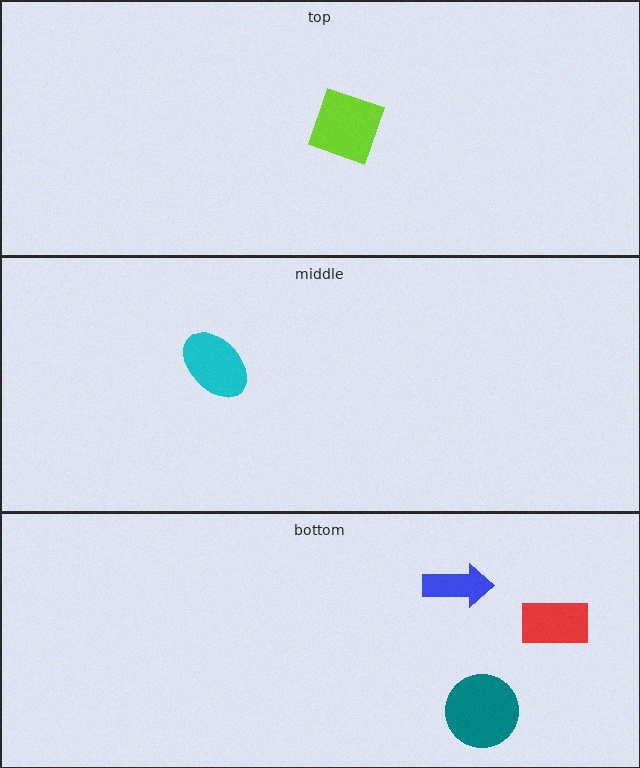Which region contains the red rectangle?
The bottom region.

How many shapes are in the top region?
1.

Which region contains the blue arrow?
The bottom region.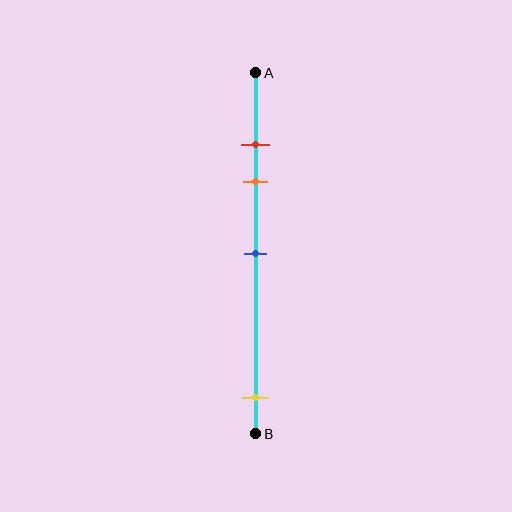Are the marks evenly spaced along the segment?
No, the marks are not evenly spaced.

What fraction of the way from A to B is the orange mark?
The orange mark is approximately 30% (0.3) of the way from A to B.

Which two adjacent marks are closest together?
The red and orange marks are the closest adjacent pair.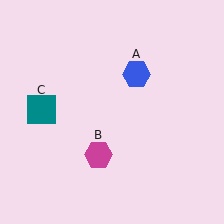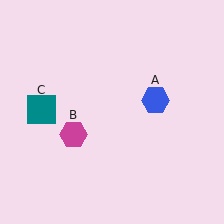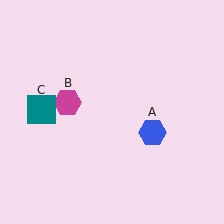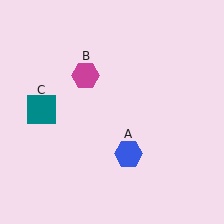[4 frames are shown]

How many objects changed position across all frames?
2 objects changed position: blue hexagon (object A), magenta hexagon (object B).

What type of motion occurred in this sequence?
The blue hexagon (object A), magenta hexagon (object B) rotated clockwise around the center of the scene.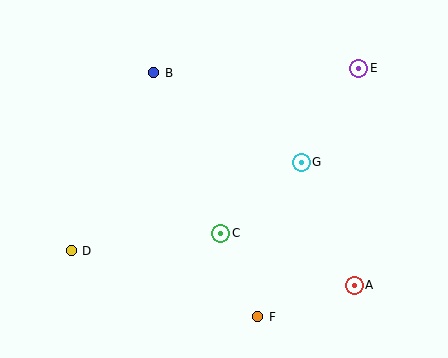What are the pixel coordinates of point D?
Point D is at (71, 251).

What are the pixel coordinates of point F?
Point F is at (258, 317).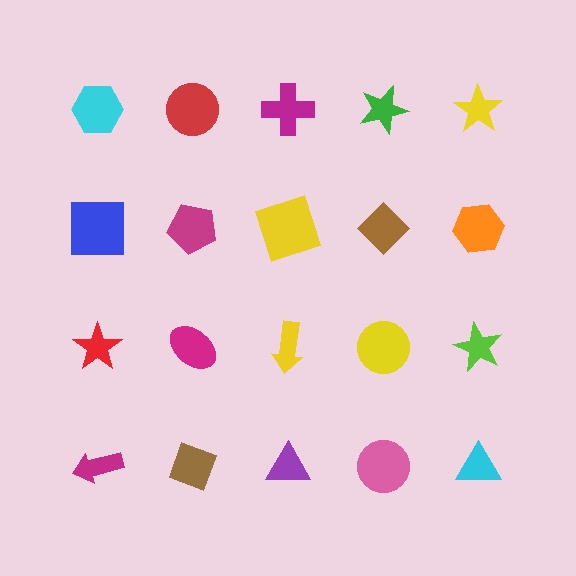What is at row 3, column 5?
A lime star.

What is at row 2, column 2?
A magenta pentagon.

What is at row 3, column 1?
A red star.